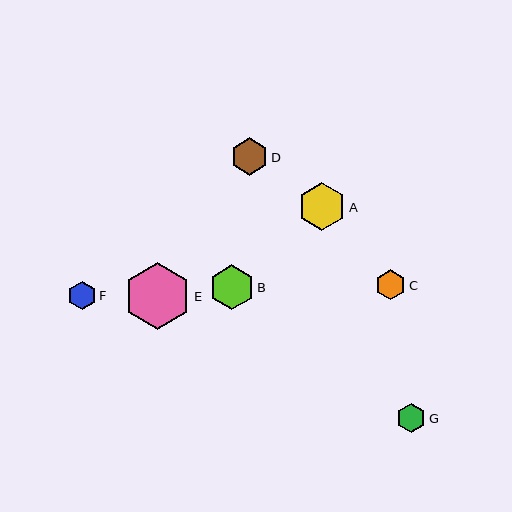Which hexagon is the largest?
Hexagon E is the largest with a size of approximately 66 pixels.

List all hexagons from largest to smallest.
From largest to smallest: E, A, B, D, C, G, F.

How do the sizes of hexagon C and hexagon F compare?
Hexagon C and hexagon F are approximately the same size.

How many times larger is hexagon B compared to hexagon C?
Hexagon B is approximately 1.5 times the size of hexagon C.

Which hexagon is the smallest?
Hexagon F is the smallest with a size of approximately 28 pixels.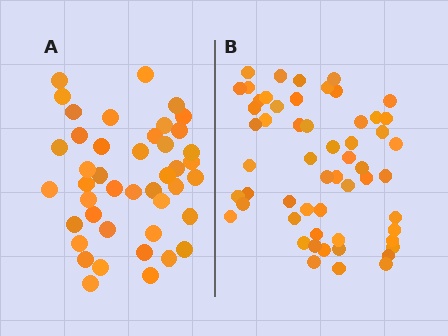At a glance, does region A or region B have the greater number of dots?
Region B (the right region) has more dots.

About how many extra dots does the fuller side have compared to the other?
Region B has approximately 15 more dots than region A.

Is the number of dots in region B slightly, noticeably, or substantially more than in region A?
Region B has noticeably more, but not dramatically so. The ratio is roughly 1.3 to 1.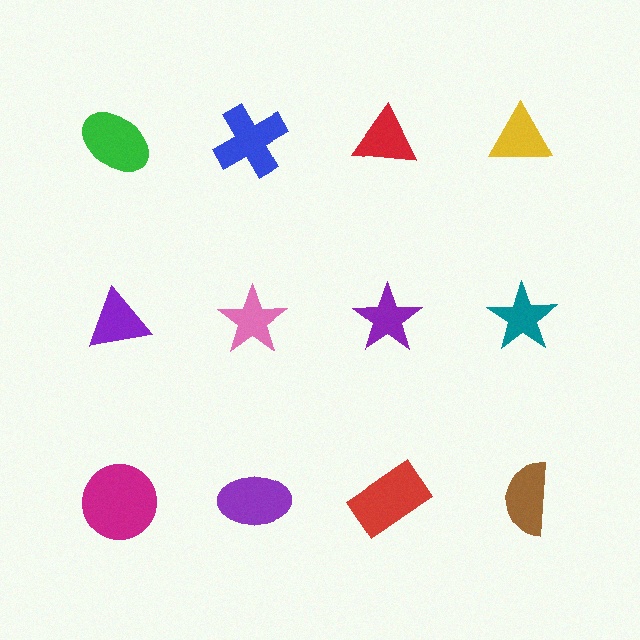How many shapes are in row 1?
4 shapes.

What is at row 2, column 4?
A teal star.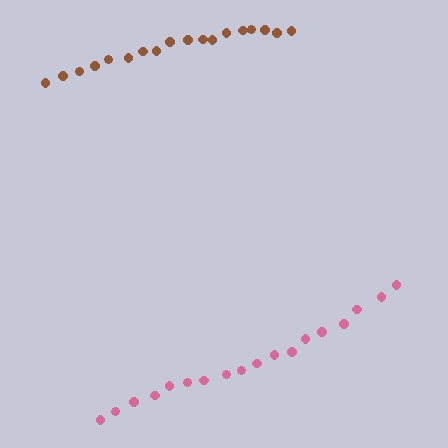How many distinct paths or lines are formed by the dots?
There are 2 distinct paths.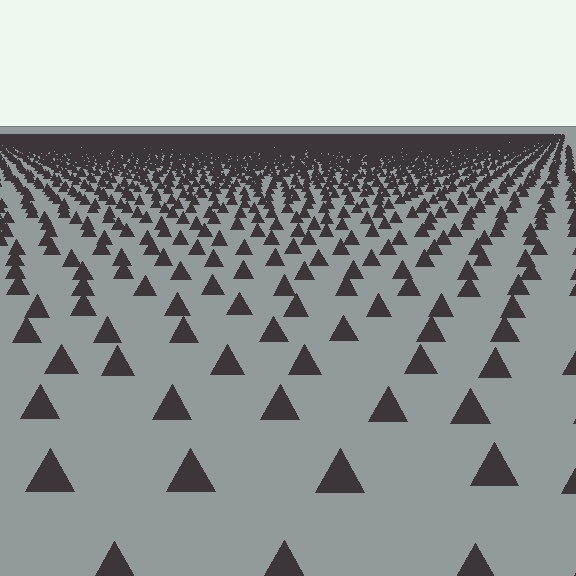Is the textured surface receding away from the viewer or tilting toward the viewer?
The surface is receding away from the viewer. Texture elements get smaller and denser toward the top.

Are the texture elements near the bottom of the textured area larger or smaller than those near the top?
Larger. Near the bottom, elements are closer to the viewer and appear at a bigger on-screen size.